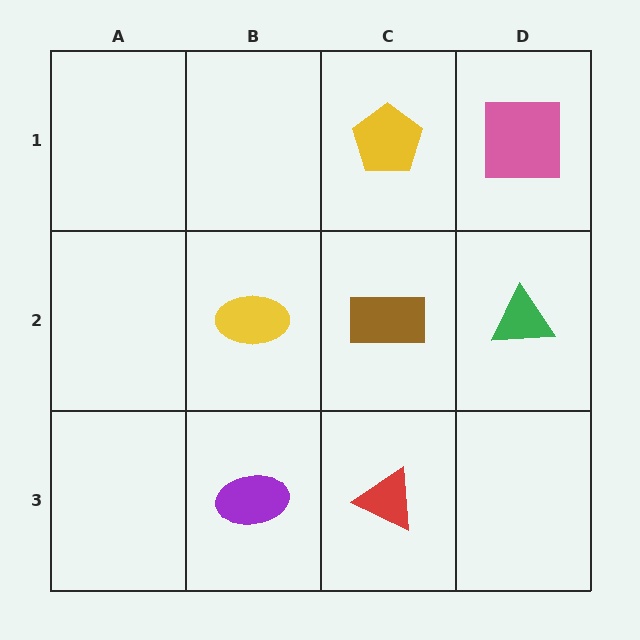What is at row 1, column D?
A pink square.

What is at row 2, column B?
A yellow ellipse.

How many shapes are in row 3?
2 shapes.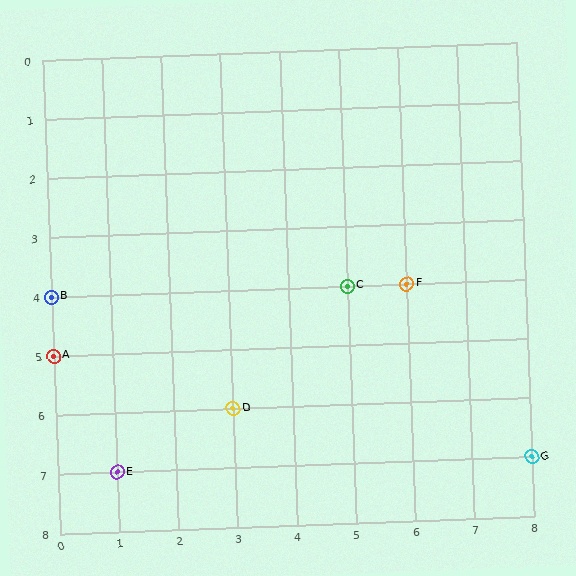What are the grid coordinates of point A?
Point A is at grid coordinates (0, 5).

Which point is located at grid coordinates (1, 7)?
Point E is at (1, 7).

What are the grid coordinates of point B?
Point B is at grid coordinates (0, 4).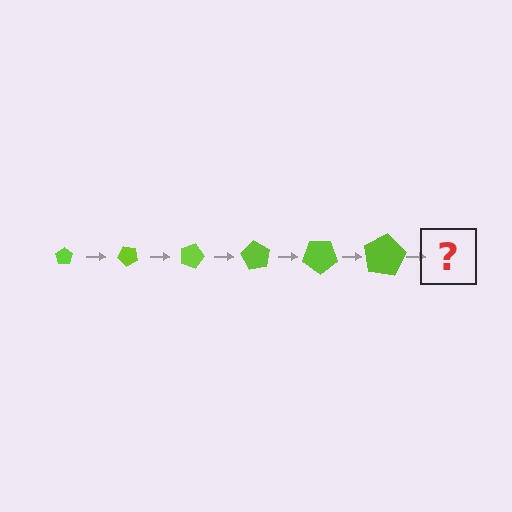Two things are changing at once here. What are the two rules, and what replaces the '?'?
The two rules are that the pentagon grows larger each step and it rotates 45 degrees each step. The '?' should be a pentagon, larger than the previous one and rotated 270 degrees from the start.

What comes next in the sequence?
The next element should be a pentagon, larger than the previous one and rotated 270 degrees from the start.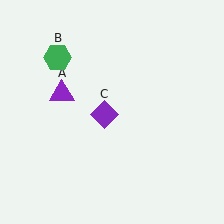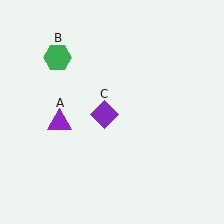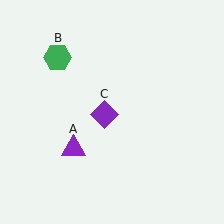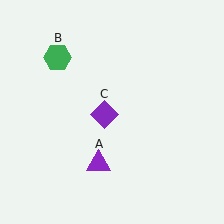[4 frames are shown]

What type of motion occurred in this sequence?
The purple triangle (object A) rotated counterclockwise around the center of the scene.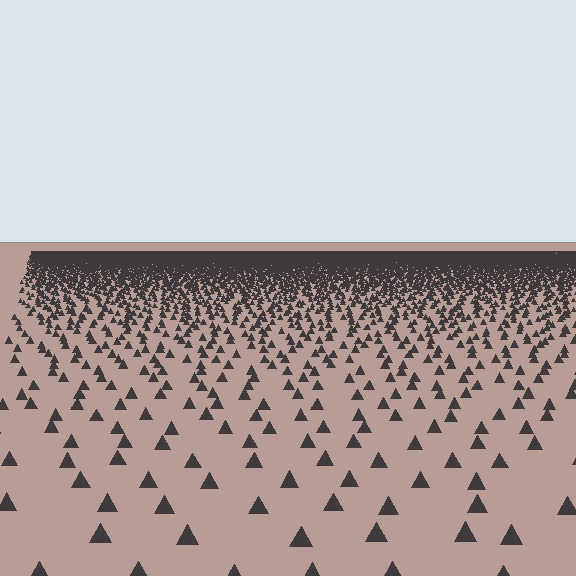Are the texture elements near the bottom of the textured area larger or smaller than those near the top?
Larger. Near the bottom, elements are closer to the viewer and appear at a bigger on-screen size.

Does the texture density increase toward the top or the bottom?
Density increases toward the top.